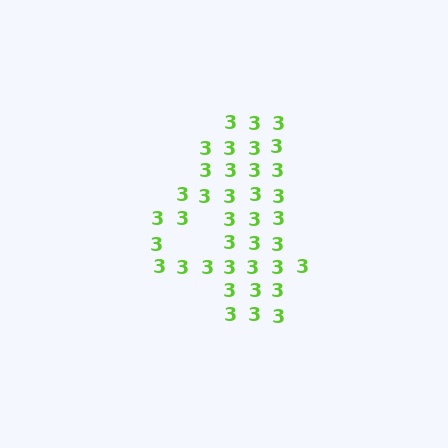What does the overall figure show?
The overall figure shows the digit 4.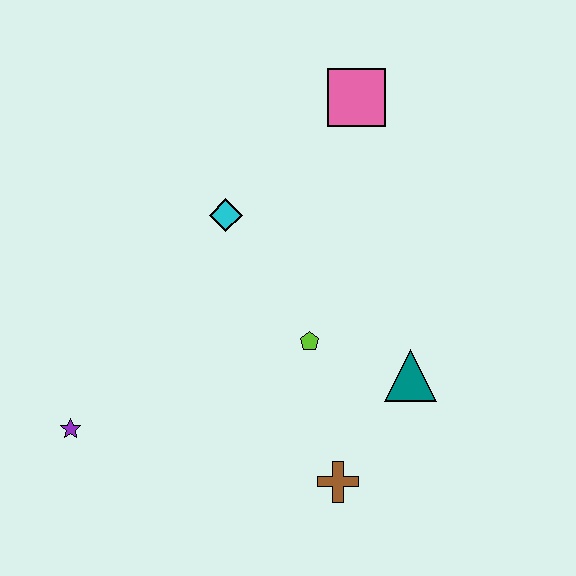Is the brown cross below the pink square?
Yes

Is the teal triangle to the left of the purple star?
No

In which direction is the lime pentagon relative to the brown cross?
The lime pentagon is above the brown cross.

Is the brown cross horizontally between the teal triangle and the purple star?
Yes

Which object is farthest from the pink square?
The purple star is farthest from the pink square.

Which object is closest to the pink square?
The cyan diamond is closest to the pink square.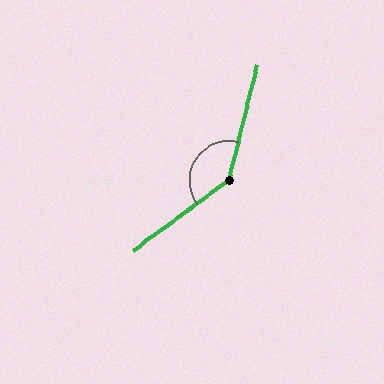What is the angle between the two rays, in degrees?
Approximately 140 degrees.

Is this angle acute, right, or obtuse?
It is obtuse.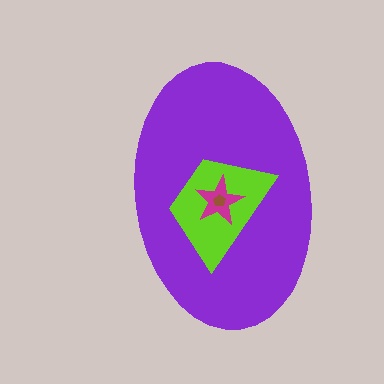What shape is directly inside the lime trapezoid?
The magenta star.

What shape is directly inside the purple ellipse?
The lime trapezoid.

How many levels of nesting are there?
4.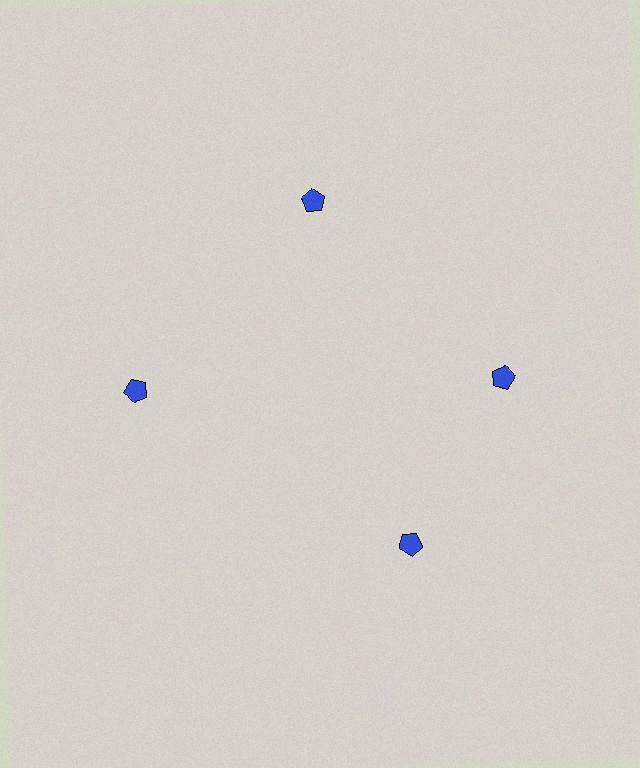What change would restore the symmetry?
The symmetry would be restored by rotating it back into even spacing with its neighbors so that all 4 pentagons sit at equal angles and equal distance from the center.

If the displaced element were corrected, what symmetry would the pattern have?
It would have 4-fold rotational symmetry — the pattern would map onto itself every 90 degrees.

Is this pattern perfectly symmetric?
No. The 4 blue pentagons are arranged in a ring, but one element near the 6 o'clock position is rotated out of alignment along the ring, breaking the 4-fold rotational symmetry.